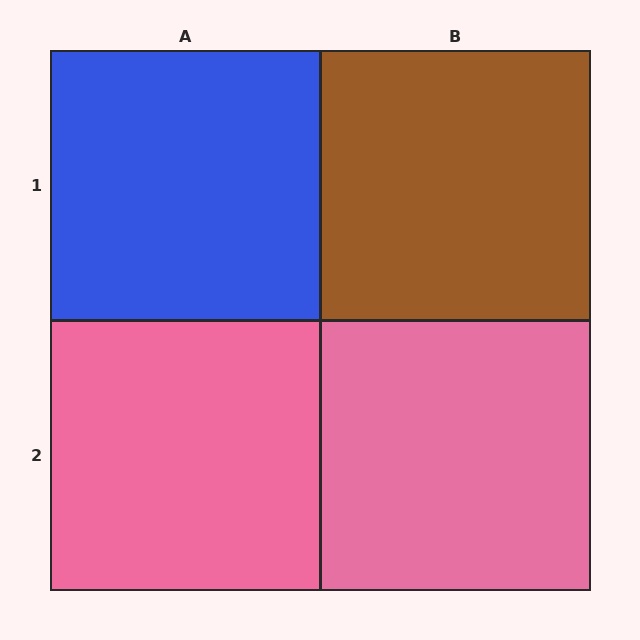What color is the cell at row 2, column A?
Pink.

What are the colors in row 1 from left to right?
Blue, brown.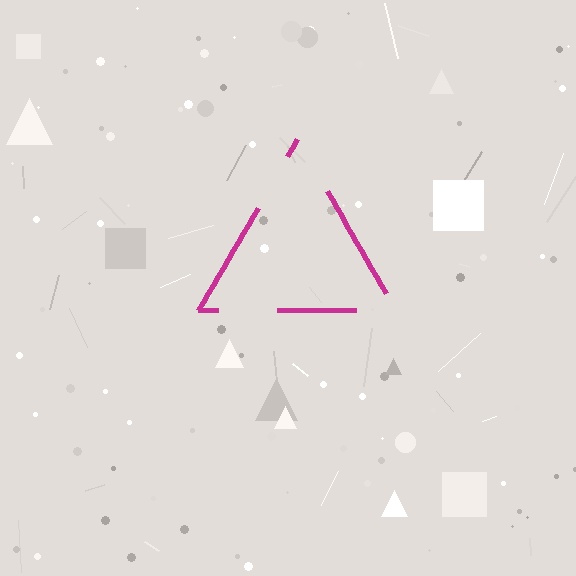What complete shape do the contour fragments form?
The contour fragments form a triangle.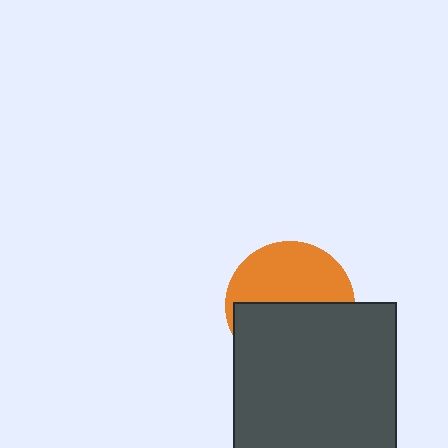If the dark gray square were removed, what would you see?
You would see the complete orange circle.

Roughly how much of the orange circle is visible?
About half of it is visible (roughly 48%).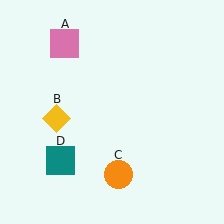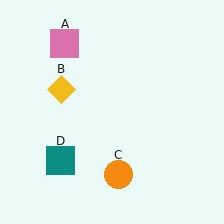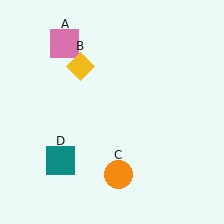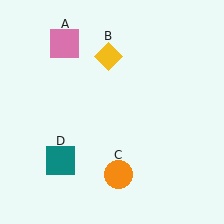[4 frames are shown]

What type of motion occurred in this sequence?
The yellow diamond (object B) rotated clockwise around the center of the scene.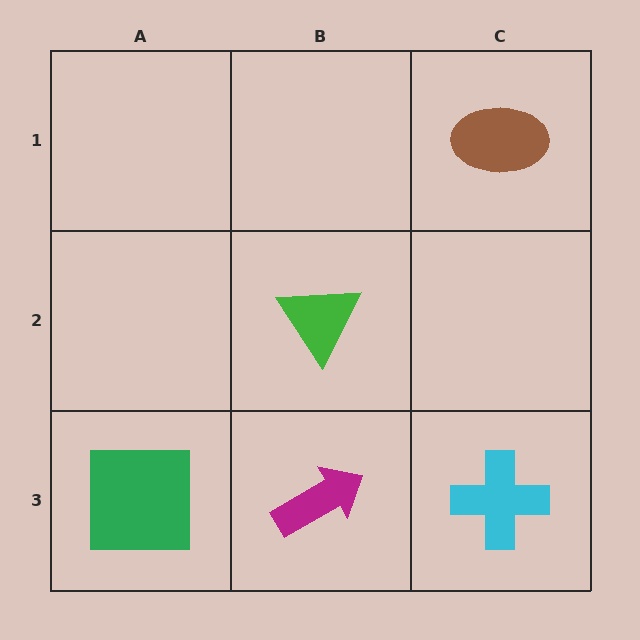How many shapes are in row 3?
3 shapes.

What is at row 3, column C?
A cyan cross.